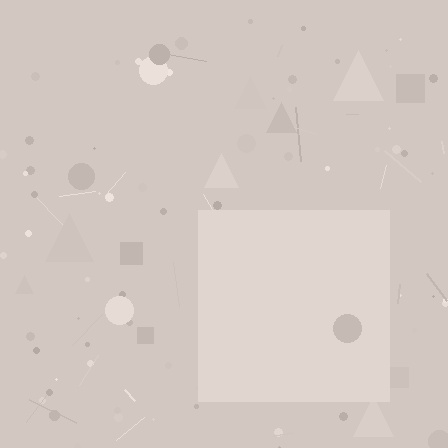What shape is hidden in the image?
A square is hidden in the image.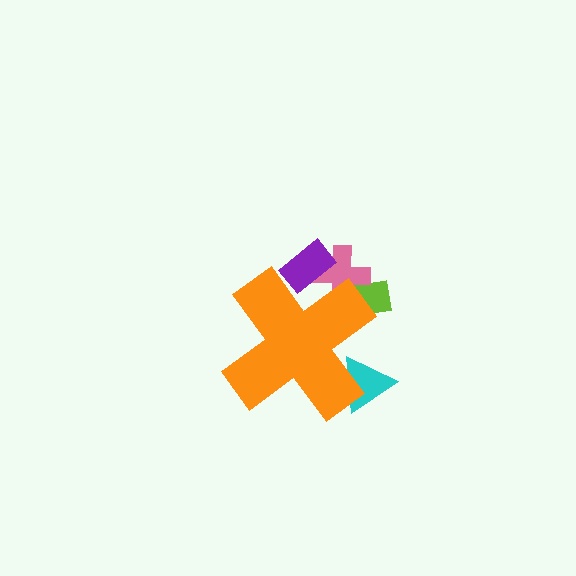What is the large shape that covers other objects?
An orange cross.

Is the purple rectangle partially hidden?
Yes, the purple rectangle is partially hidden behind the orange cross.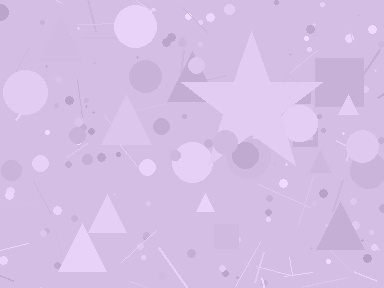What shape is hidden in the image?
A star is hidden in the image.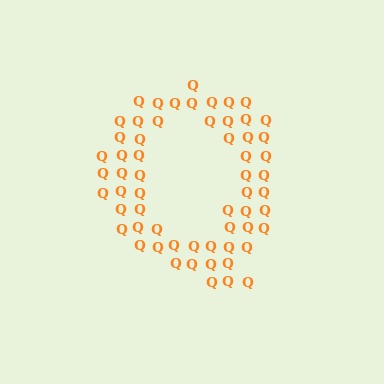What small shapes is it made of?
It is made of small letter Q's.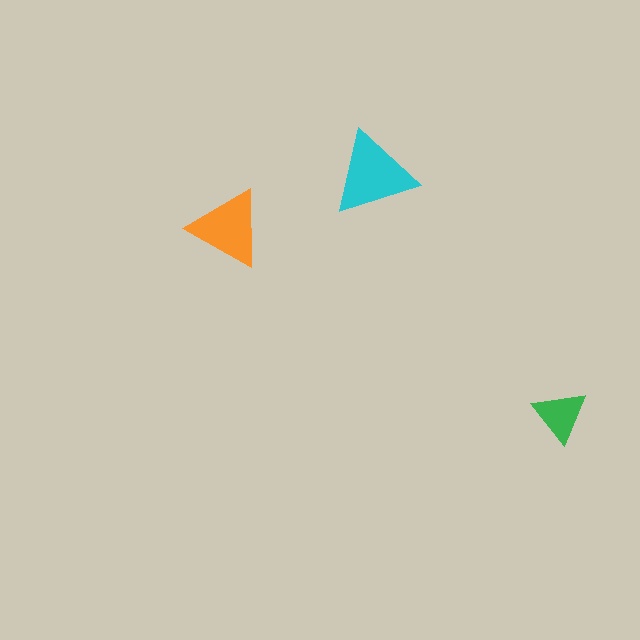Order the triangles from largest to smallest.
the cyan one, the orange one, the green one.